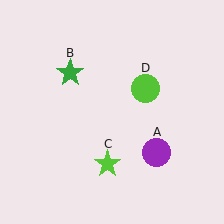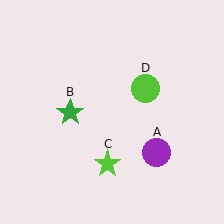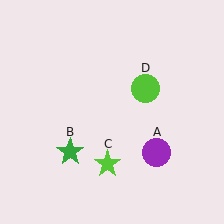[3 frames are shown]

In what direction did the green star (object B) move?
The green star (object B) moved down.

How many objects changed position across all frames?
1 object changed position: green star (object B).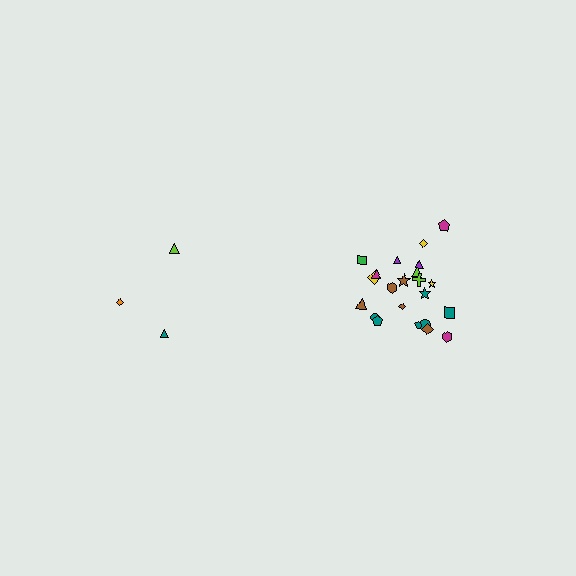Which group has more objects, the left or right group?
The right group.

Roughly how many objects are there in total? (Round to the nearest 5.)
Roughly 25 objects in total.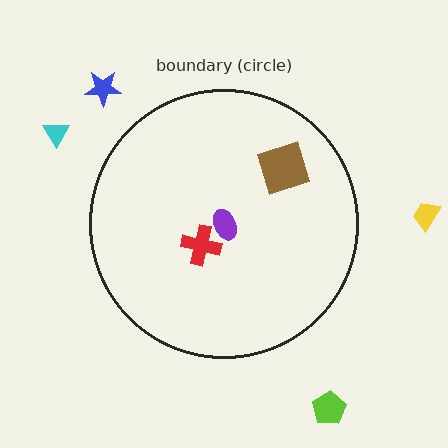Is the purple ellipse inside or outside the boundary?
Inside.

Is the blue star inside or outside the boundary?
Outside.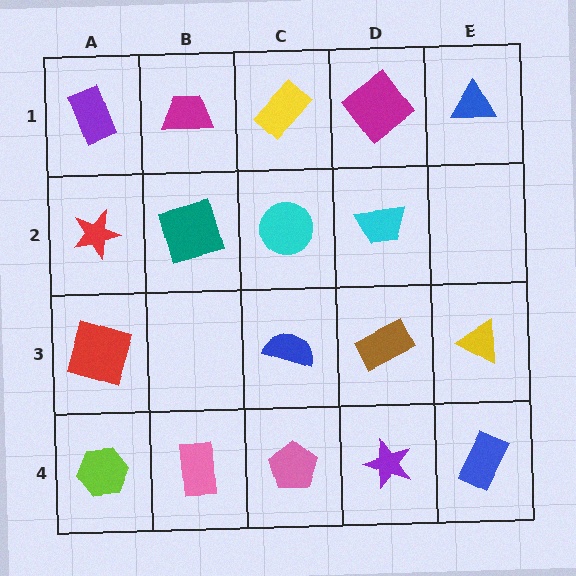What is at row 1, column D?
A magenta diamond.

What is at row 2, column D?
A cyan trapezoid.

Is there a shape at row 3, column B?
No, that cell is empty.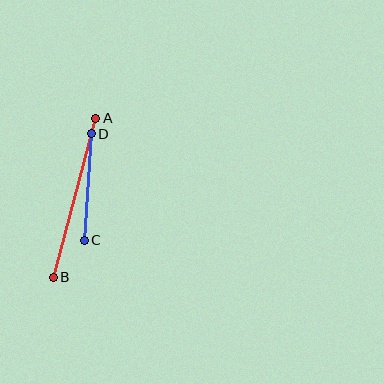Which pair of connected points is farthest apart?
Points A and B are farthest apart.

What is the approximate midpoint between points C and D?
The midpoint is at approximately (88, 187) pixels.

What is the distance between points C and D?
The distance is approximately 107 pixels.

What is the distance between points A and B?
The distance is approximately 165 pixels.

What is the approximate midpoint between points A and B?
The midpoint is at approximately (74, 198) pixels.